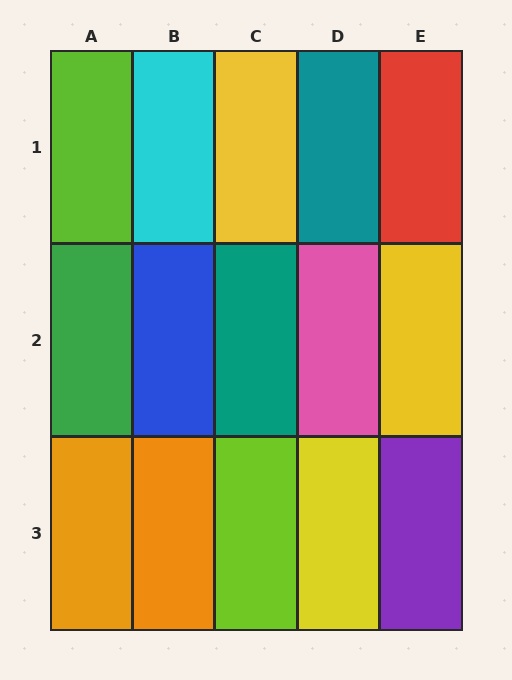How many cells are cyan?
1 cell is cyan.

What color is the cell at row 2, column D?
Pink.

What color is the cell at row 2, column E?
Yellow.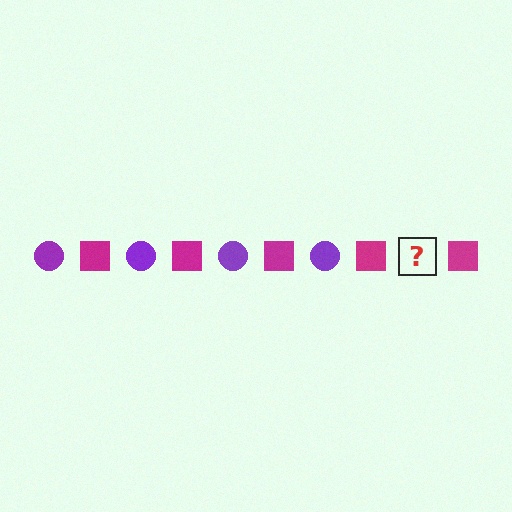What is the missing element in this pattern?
The missing element is a purple circle.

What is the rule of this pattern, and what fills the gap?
The rule is that the pattern alternates between purple circle and magenta square. The gap should be filled with a purple circle.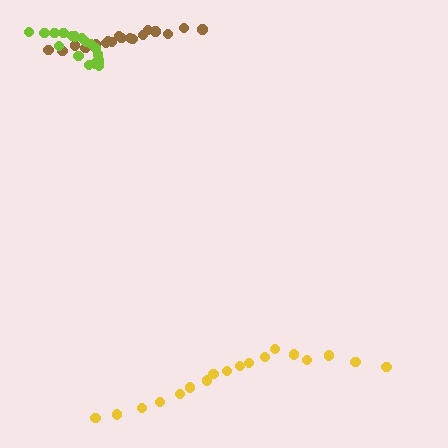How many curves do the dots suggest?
There are 3 distinct paths.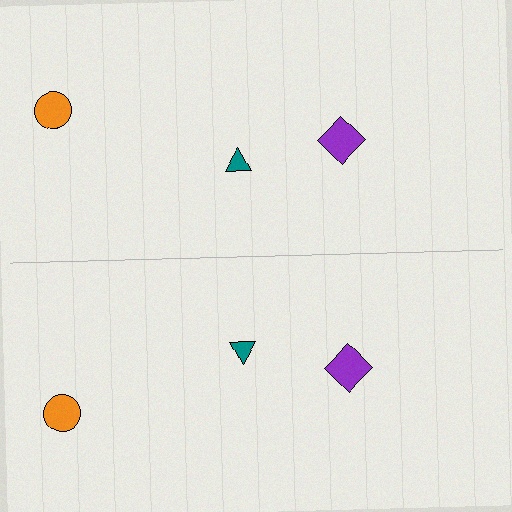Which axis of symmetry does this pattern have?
The pattern has a horizontal axis of symmetry running through the center of the image.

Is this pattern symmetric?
Yes, this pattern has bilateral (reflection) symmetry.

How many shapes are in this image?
There are 6 shapes in this image.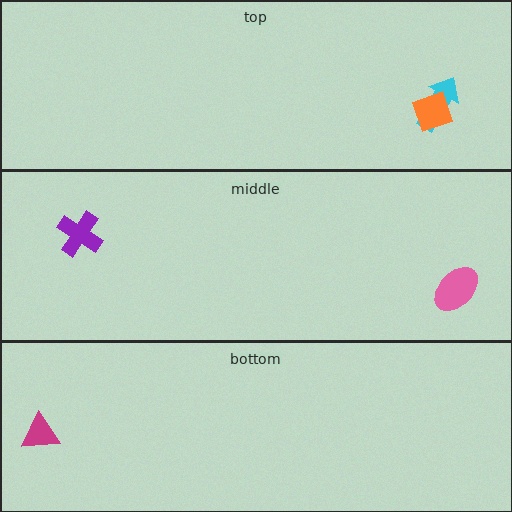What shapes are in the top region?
The cyan arrow, the orange diamond.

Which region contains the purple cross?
The middle region.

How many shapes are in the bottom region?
1.